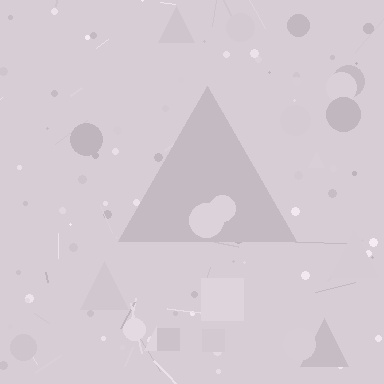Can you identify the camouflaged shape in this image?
The camouflaged shape is a triangle.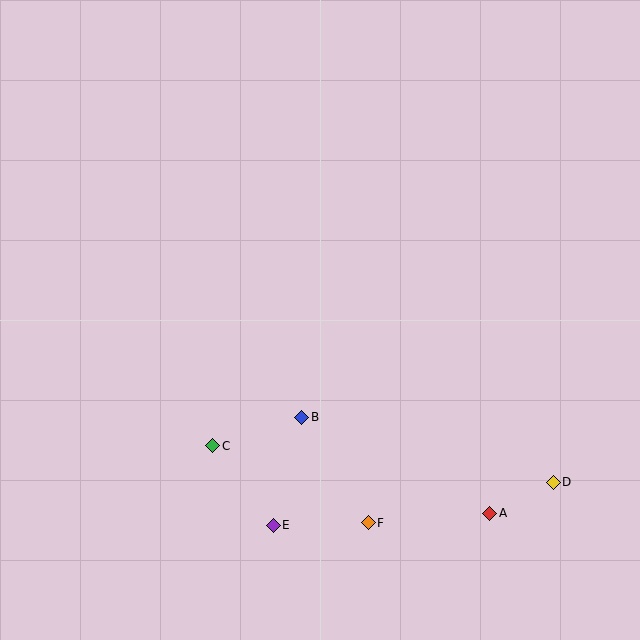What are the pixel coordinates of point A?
Point A is at (490, 513).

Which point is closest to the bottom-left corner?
Point C is closest to the bottom-left corner.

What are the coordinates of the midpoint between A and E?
The midpoint between A and E is at (381, 519).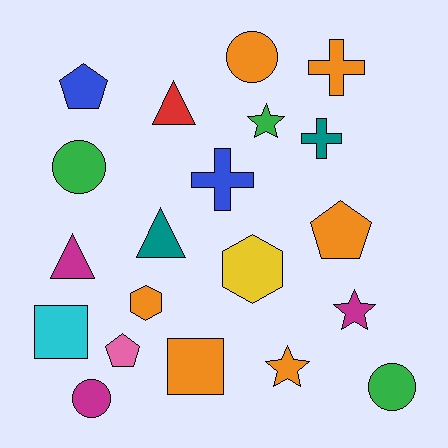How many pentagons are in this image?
There are 3 pentagons.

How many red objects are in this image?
There is 1 red object.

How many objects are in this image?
There are 20 objects.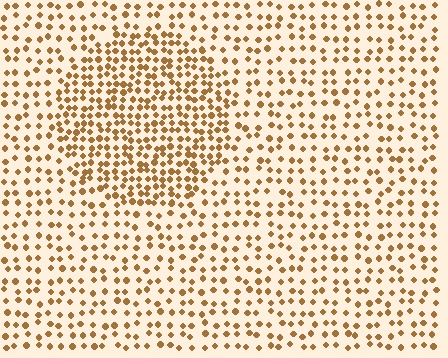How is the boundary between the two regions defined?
The boundary is defined by a change in element density (approximately 1.9x ratio). All elements are the same color, size, and shape.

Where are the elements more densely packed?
The elements are more densely packed inside the circle boundary.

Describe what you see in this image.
The image contains small brown elements arranged at two different densities. A circle-shaped region is visible where the elements are more densely packed than the surrounding area.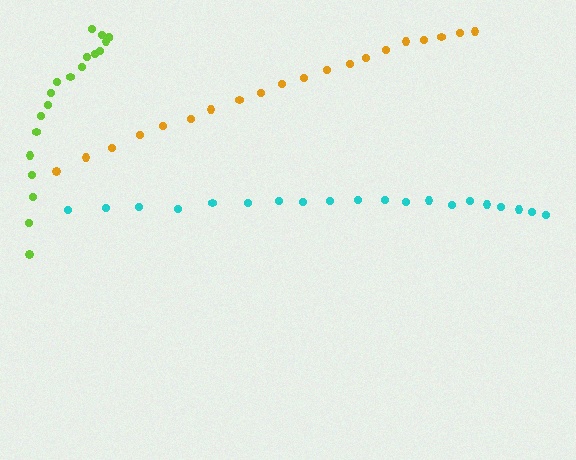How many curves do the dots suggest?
There are 3 distinct paths.